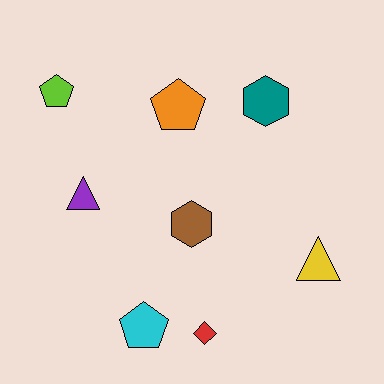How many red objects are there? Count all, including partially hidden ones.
There is 1 red object.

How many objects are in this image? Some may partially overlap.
There are 8 objects.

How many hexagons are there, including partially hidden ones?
There are 2 hexagons.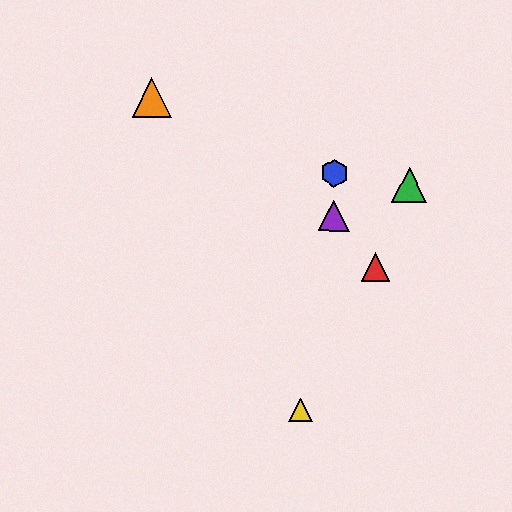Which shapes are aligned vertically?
The blue hexagon, the purple triangle are aligned vertically.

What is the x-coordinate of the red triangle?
The red triangle is at x≈376.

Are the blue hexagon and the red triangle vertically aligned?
No, the blue hexagon is at x≈334 and the red triangle is at x≈376.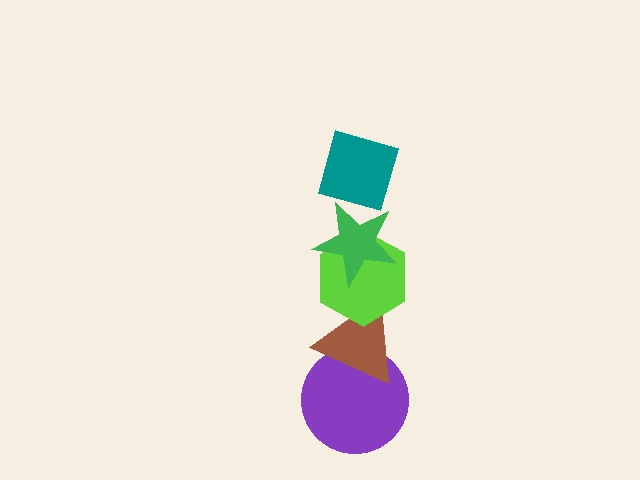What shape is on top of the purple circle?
The brown triangle is on top of the purple circle.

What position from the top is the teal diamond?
The teal diamond is 1st from the top.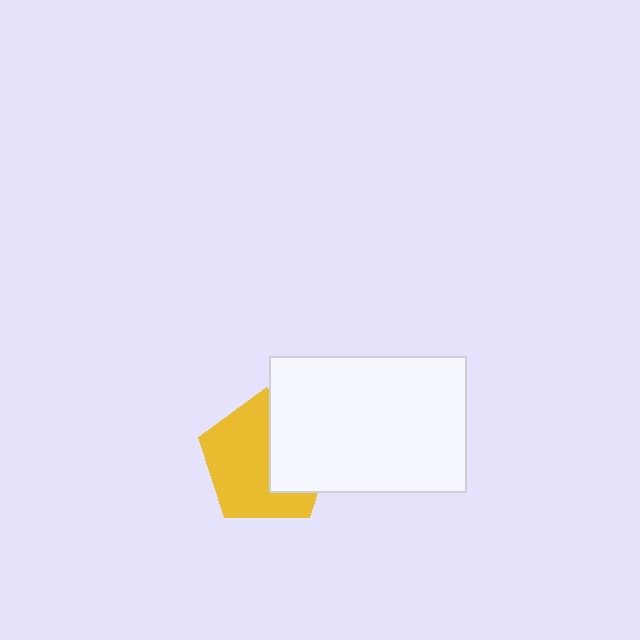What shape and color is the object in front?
The object in front is a white rectangle.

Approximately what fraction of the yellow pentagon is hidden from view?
Roughly 39% of the yellow pentagon is hidden behind the white rectangle.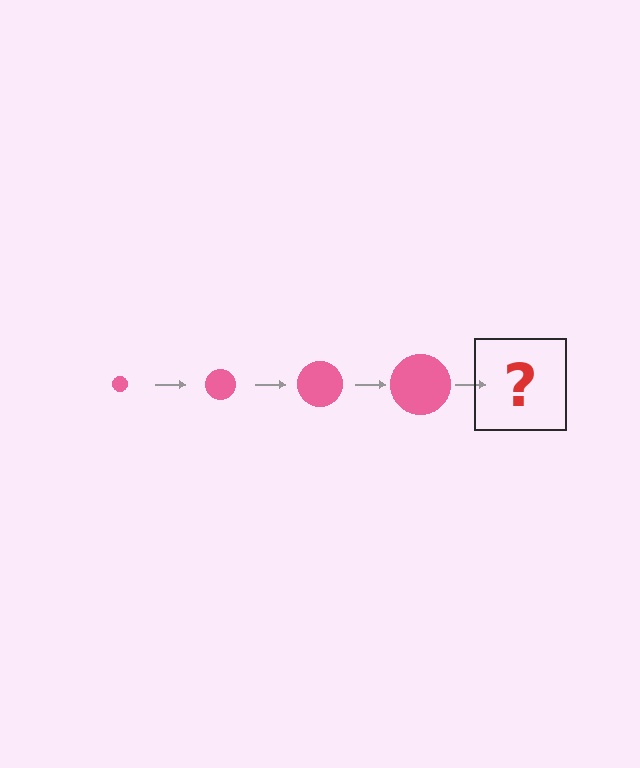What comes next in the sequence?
The next element should be a pink circle, larger than the previous one.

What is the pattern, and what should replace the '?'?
The pattern is that the circle gets progressively larger each step. The '?' should be a pink circle, larger than the previous one.